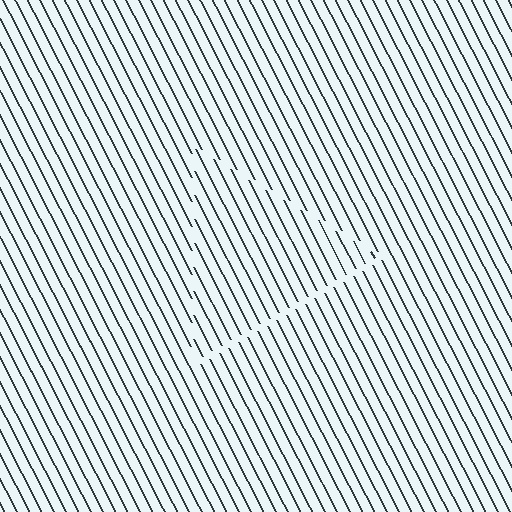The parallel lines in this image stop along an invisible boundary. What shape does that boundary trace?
An illusory triangle. The interior of the shape contains the same grating, shifted by half a period — the contour is defined by the phase discontinuity where line-ends from the inner and outer gratings abut.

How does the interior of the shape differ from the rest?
The interior of the shape contains the same grating, shifted by half a period — the contour is defined by the phase discontinuity where line-ends from the inner and outer gratings abut.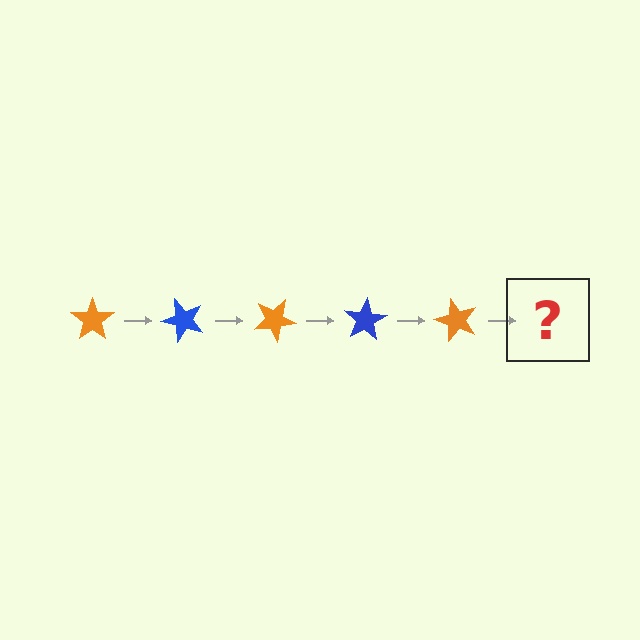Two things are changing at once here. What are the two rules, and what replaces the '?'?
The two rules are that it rotates 50 degrees each step and the color cycles through orange and blue. The '?' should be a blue star, rotated 250 degrees from the start.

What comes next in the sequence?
The next element should be a blue star, rotated 250 degrees from the start.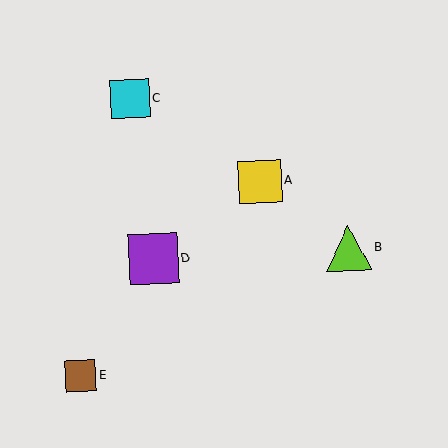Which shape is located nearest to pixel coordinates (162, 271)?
The purple square (labeled D) at (153, 259) is nearest to that location.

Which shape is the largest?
The purple square (labeled D) is the largest.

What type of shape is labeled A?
Shape A is a yellow square.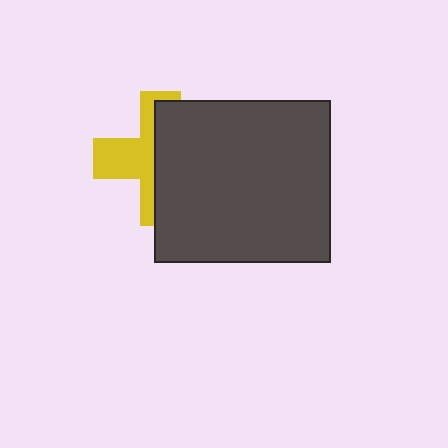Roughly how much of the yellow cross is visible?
A small part of it is visible (roughly 42%).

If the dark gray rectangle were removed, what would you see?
You would see the complete yellow cross.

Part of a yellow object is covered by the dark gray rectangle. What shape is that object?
It is a cross.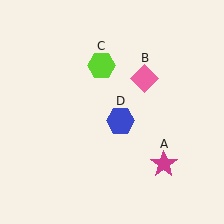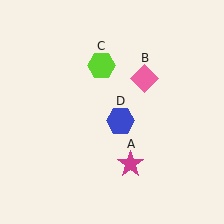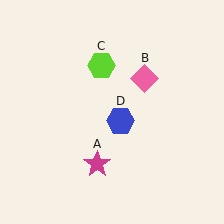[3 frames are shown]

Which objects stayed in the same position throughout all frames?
Pink diamond (object B) and lime hexagon (object C) and blue hexagon (object D) remained stationary.